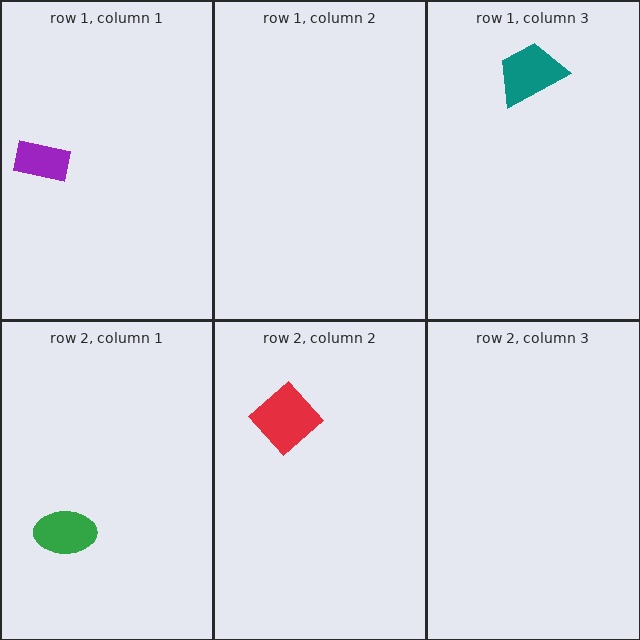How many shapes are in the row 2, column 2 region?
1.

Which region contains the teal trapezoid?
The row 1, column 3 region.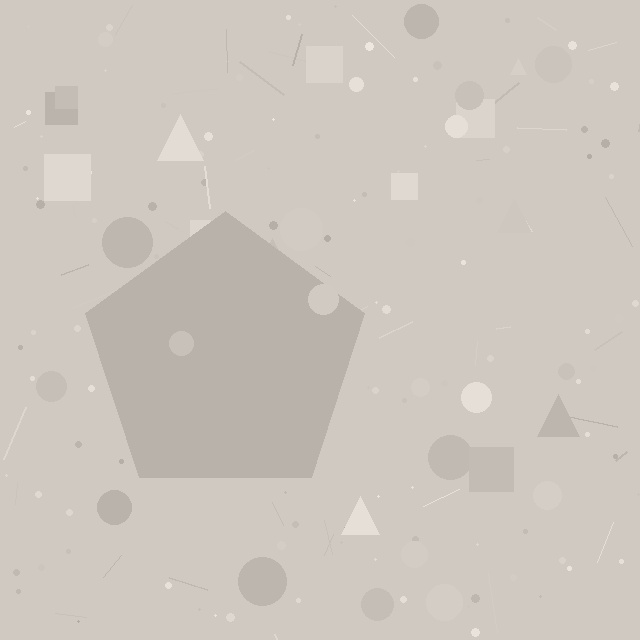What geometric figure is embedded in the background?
A pentagon is embedded in the background.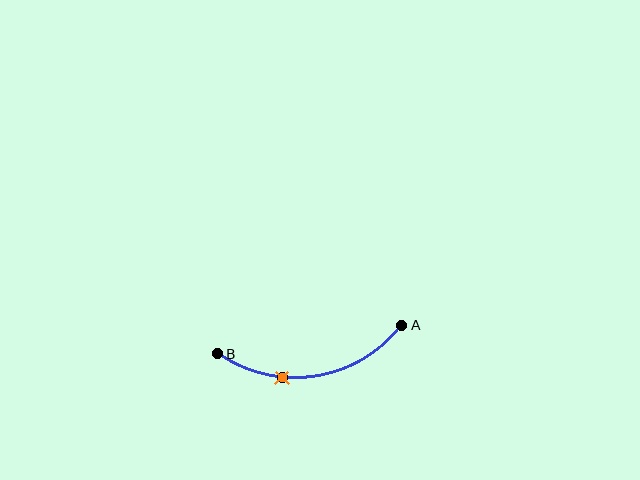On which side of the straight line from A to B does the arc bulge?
The arc bulges below the straight line connecting A and B.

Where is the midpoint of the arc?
The arc midpoint is the point on the curve farthest from the straight line joining A and B. It sits below that line.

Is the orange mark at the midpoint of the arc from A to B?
No. The orange mark lies on the arc but is closer to endpoint B. The arc midpoint would be at the point on the curve equidistant along the arc from both A and B.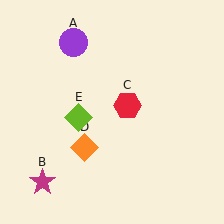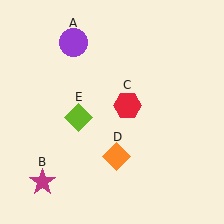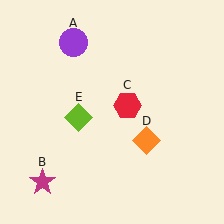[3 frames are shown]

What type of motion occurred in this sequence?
The orange diamond (object D) rotated counterclockwise around the center of the scene.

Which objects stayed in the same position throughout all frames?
Purple circle (object A) and magenta star (object B) and red hexagon (object C) and lime diamond (object E) remained stationary.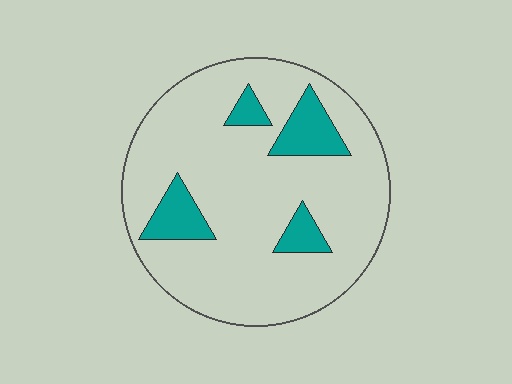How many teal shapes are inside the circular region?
4.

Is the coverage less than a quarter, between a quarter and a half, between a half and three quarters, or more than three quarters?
Less than a quarter.